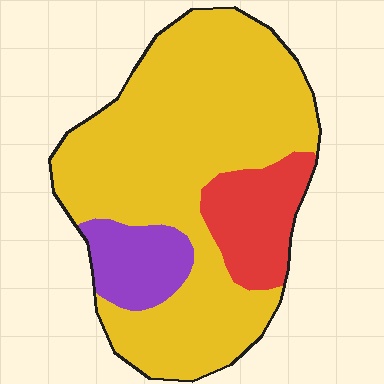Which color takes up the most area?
Yellow, at roughly 75%.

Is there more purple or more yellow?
Yellow.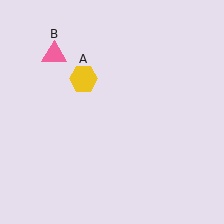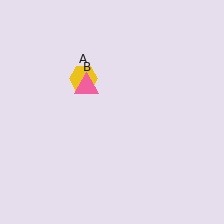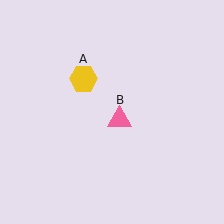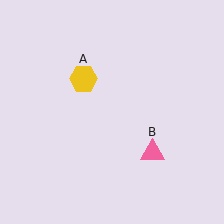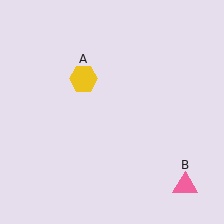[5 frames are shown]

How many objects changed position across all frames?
1 object changed position: pink triangle (object B).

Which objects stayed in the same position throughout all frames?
Yellow hexagon (object A) remained stationary.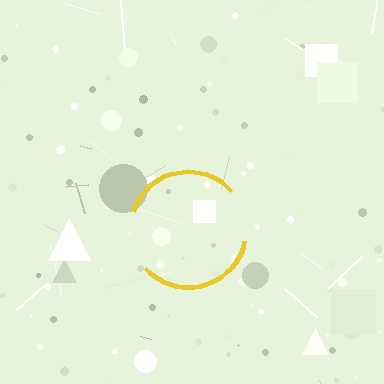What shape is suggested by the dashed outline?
The dashed outline suggests a circle.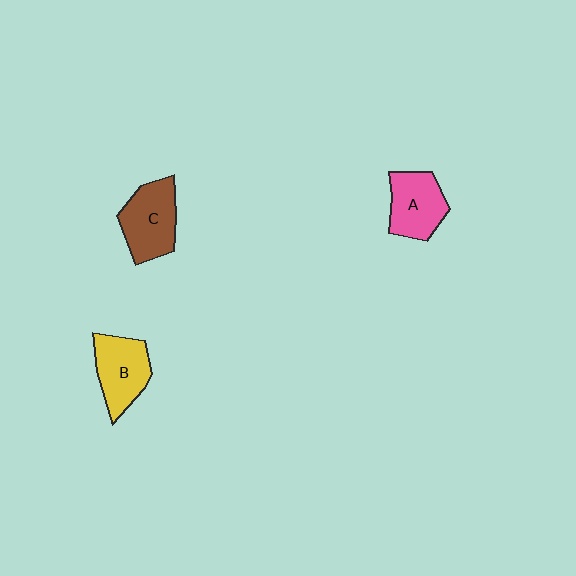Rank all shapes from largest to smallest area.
From largest to smallest: C (brown), B (yellow), A (pink).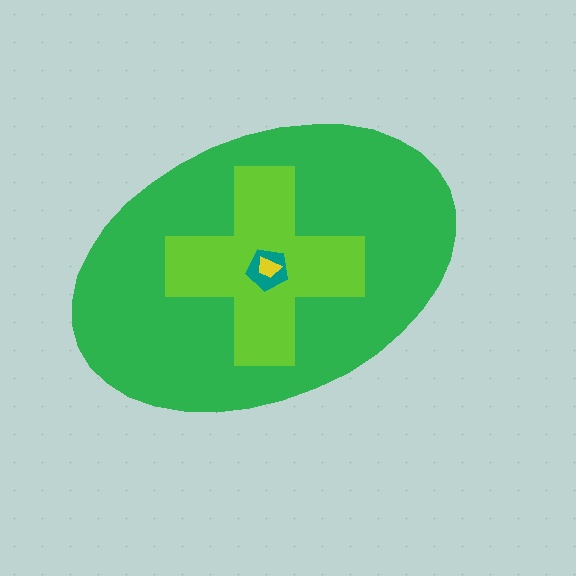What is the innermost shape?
The yellow trapezoid.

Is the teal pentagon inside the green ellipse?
Yes.